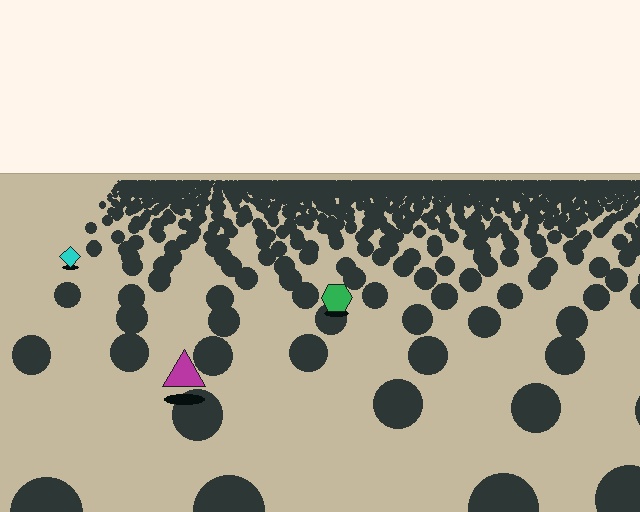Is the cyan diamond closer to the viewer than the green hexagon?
No. The green hexagon is closer — you can tell from the texture gradient: the ground texture is coarser near it.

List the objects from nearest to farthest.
From nearest to farthest: the magenta triangle, the green hexagon, the cyan diamond.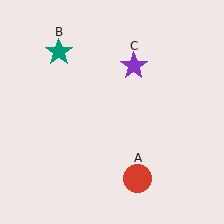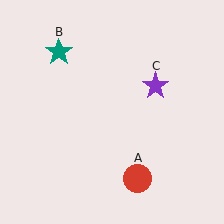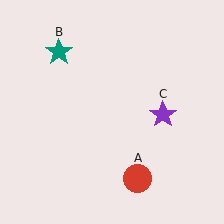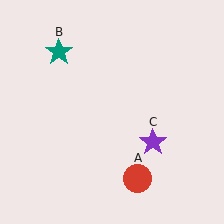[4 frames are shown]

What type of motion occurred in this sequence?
The purple star (object C) rotated clockwise around the center of the scene.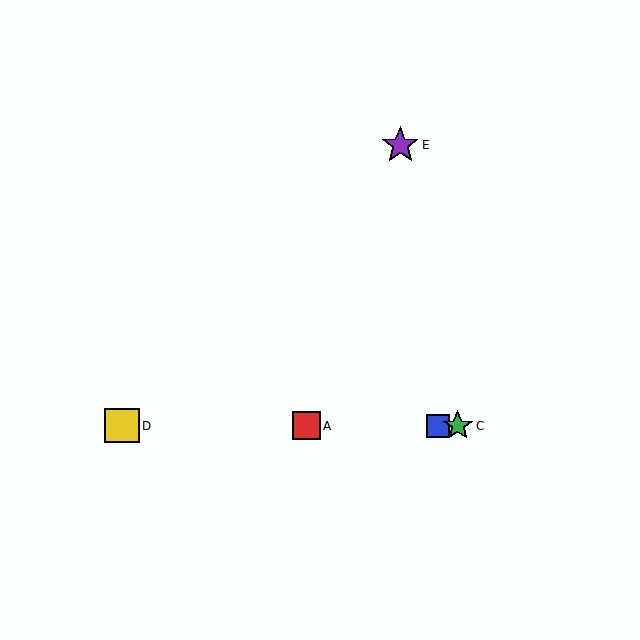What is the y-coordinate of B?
Object B is at y≈426.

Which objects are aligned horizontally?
Objects A, B, C, D are aligned horizontally.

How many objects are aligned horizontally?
4 objects (A, B, C, D) are aligned horizontally.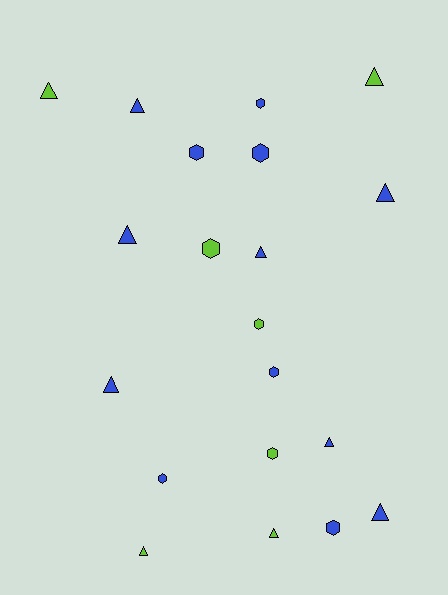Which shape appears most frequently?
Triangle, with 11 objects.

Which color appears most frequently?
Blue, with 13 objects.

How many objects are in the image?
There are 20 objects.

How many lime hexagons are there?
There are 3 lime hexagons.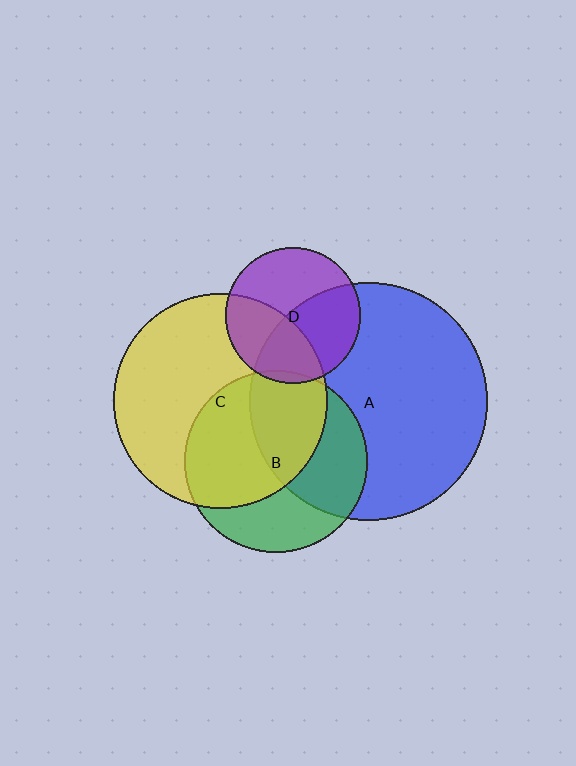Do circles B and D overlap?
Yes.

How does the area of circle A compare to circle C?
Approximately 1.2 times.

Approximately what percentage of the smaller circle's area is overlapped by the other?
Approximately 5%.